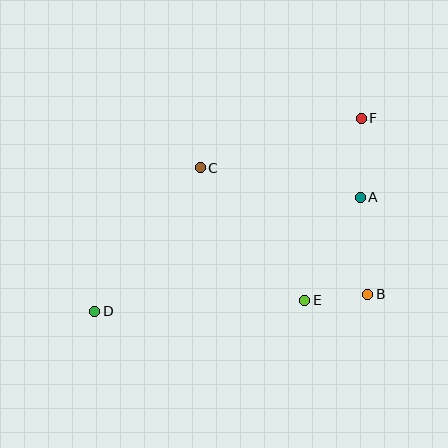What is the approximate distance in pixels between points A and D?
The distance between A and D is approximately 289 pixels.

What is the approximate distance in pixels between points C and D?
The distance between C and D is approximately 178 pixels.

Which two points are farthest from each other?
Points D and F are farthest from each other.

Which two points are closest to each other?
Points B and E are closest to each other.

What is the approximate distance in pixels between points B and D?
The distance between B and D is approximately 274 pixels.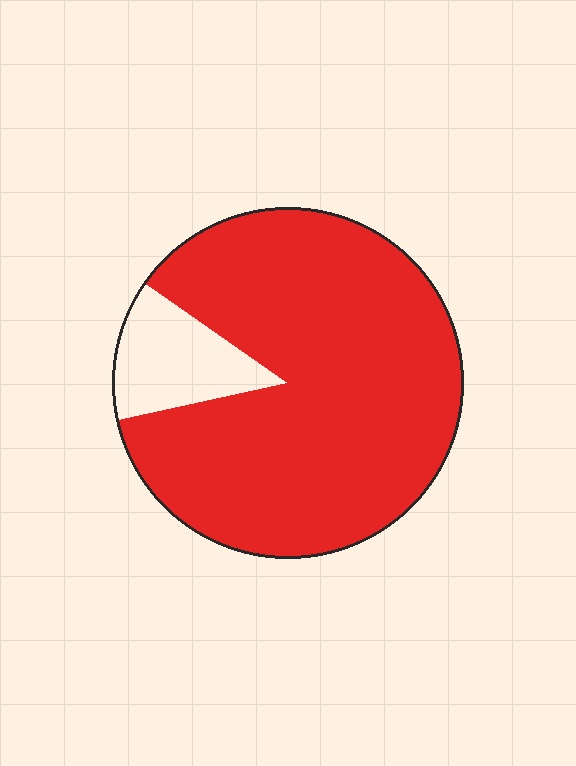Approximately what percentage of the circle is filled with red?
Approximately 85%.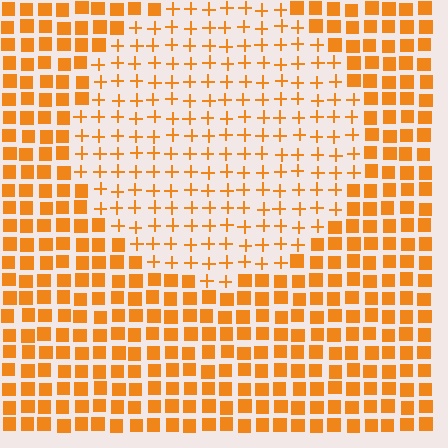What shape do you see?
I see a circle.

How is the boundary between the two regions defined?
The boundary is defined by a change in element shape: plus signs inside vs. squares outside. All elements share the same color and spacing.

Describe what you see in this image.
The image is filled with small orange elements arranged in a uniform grid. A circle-shaped region contains plus signs, while the surrounding area contains squares. The boundary is defined purely by the change in element shape.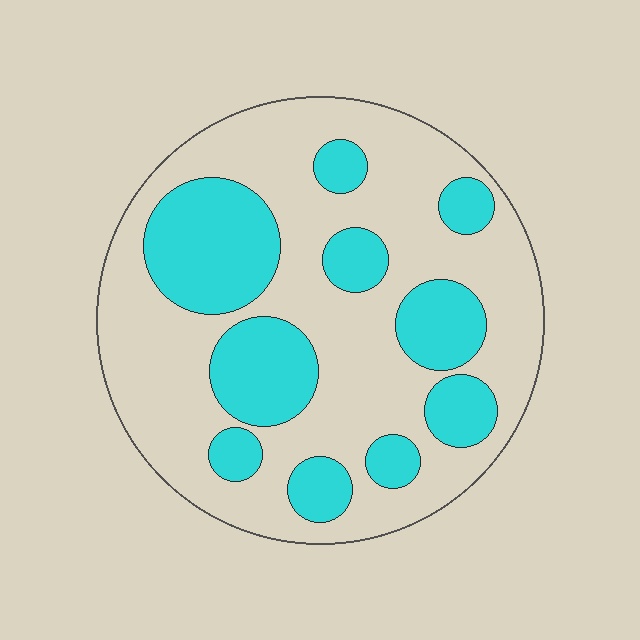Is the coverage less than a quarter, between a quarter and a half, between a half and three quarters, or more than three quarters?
Between a quarter and a half.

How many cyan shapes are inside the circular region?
10.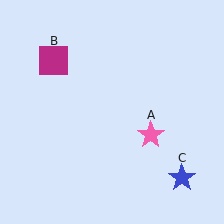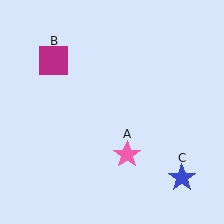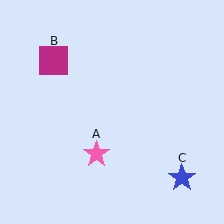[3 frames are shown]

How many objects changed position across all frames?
1 object changed position: pink star (object A).